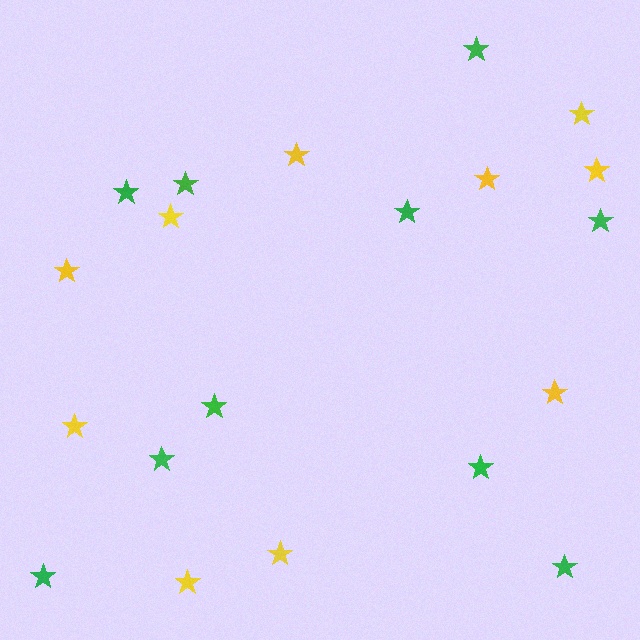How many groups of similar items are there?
There are 2 groups: one group of green stars (10) and one group of yellow stars (10).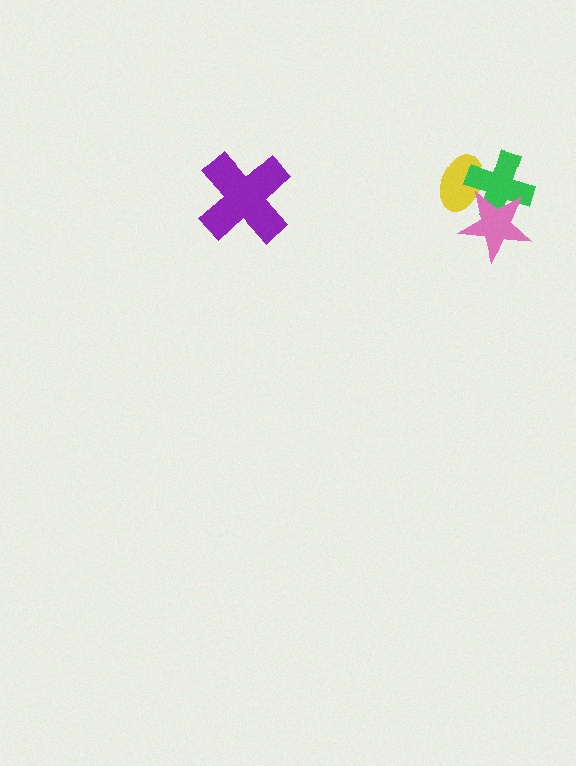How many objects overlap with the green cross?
2 objects overlap with the green cross.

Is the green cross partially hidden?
Yes, it is partially covered by another shape.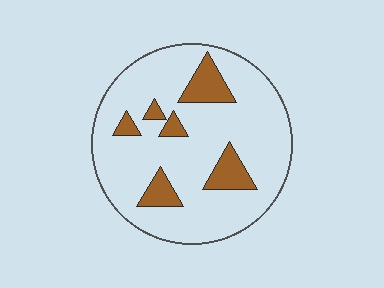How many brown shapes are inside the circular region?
6.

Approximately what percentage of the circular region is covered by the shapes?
Approximately 15%.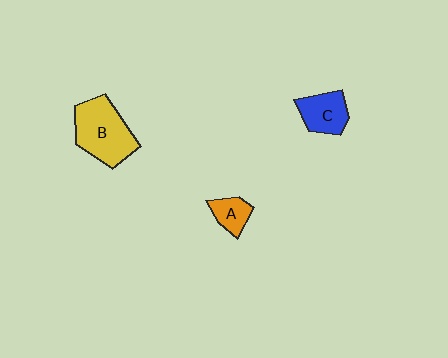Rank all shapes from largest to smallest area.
From largest to smallest: B (yellow), C (blue), A (orange).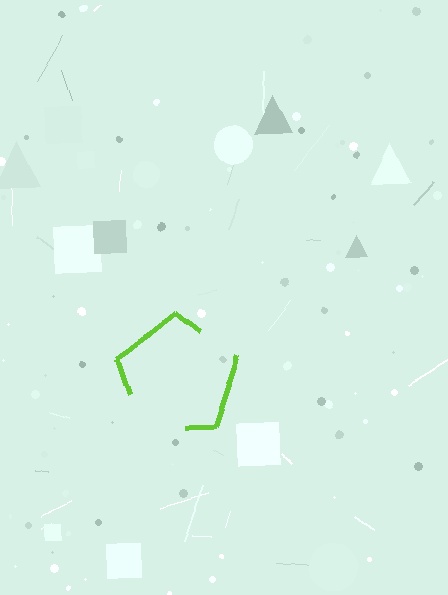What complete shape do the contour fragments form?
The contour fragments form a pentagon.